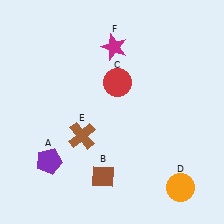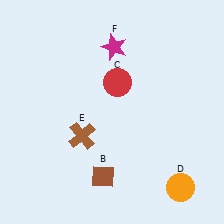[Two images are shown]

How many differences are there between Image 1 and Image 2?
There is 1 difference between the two images.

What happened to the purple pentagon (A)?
The purple pentagon (A) was removed in Image 2. It was in the bottom-left area of Image 1.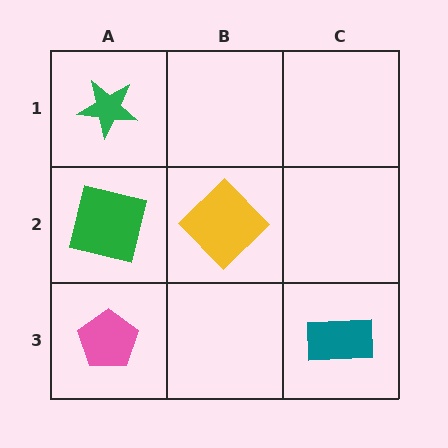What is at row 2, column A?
A green square.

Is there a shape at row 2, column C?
No, that cell is empty.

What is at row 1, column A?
A green star.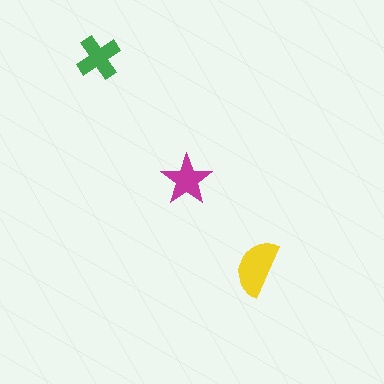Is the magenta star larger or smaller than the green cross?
Smaller.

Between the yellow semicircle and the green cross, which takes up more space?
The yellow semicircle.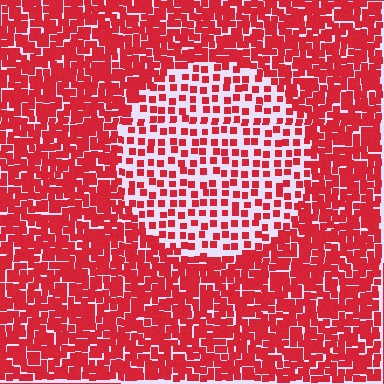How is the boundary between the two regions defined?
The boundary is defined by a change in element density (approximately 2.3x ratio). All elements are the same color, size, and shape.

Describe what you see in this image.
The image contains small red elements arranged at two different densities. A circle-shaped region is visible where the elements are less densely packed than the surrounding area.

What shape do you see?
I see a circle.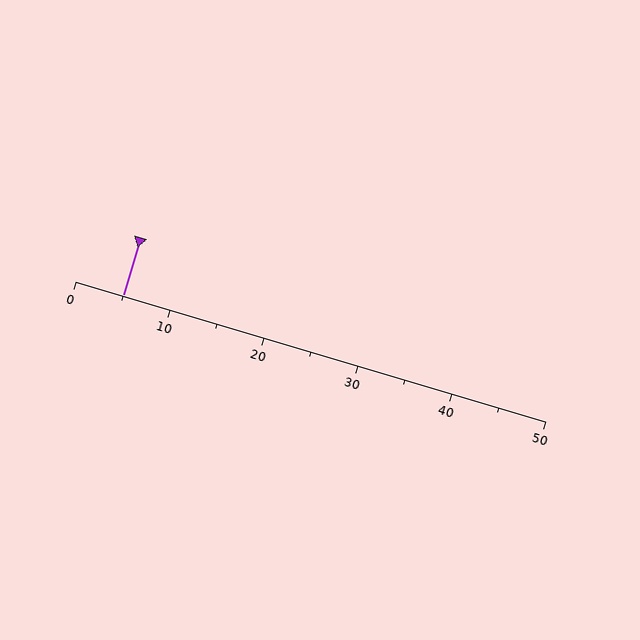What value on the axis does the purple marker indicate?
The marker indicates approximately 5.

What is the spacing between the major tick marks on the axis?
The major ticks are spaced 10 apart.